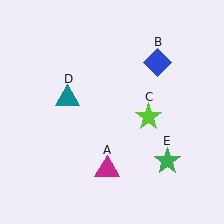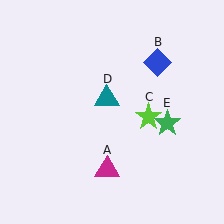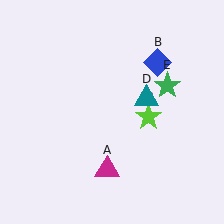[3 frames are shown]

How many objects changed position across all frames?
2 objects changed position: teal triangle (object D), green star (object E).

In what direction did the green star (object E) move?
The green star (object E) moved up.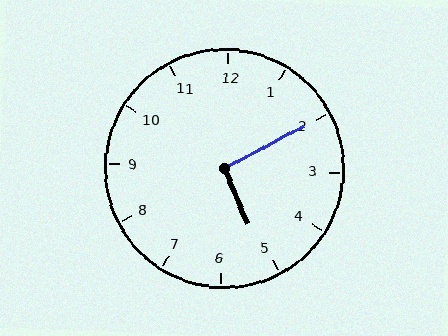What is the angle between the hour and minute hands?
Approximately 95 degrees.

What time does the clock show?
5:10.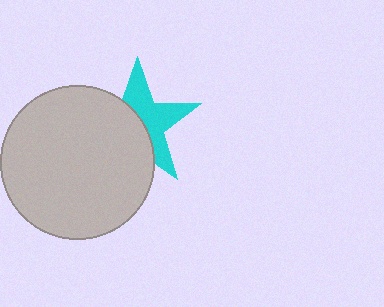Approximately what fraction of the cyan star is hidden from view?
Roughly 51% of the cyan star is hidden behind the light gray circle.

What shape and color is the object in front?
The object in front is a light gray circle.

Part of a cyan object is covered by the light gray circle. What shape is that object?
It is a star.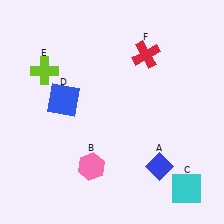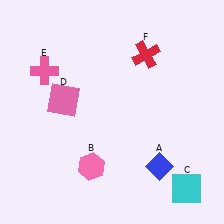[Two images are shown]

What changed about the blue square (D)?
In Image 1, D is blue. In Image 2, it changed to pink.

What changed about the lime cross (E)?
In Image 1, E is lime. In Image 2, it changed to pink.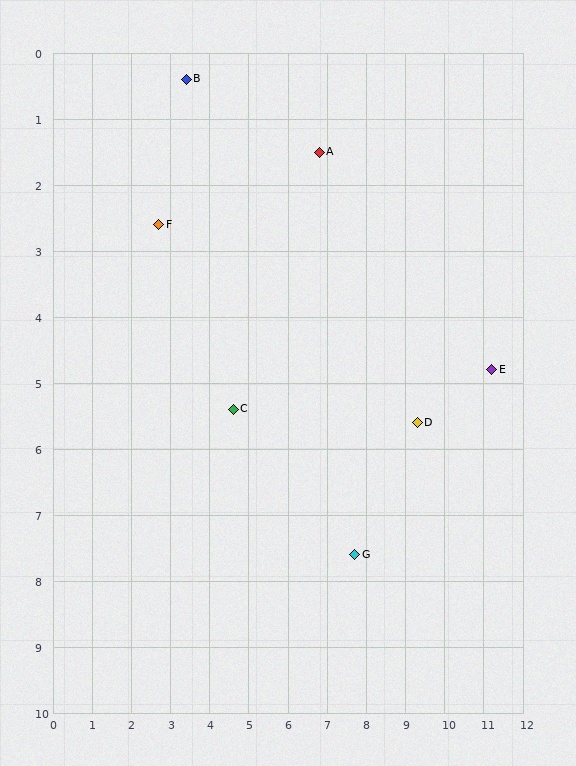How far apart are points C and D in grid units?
Points C and D are about 4.7 grid units apart.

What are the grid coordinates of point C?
Point C is at approximately (4.6, 5.4).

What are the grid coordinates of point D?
Point D is at approximately (9.3, 5.6).